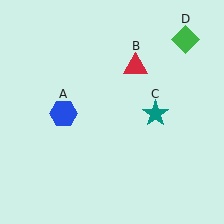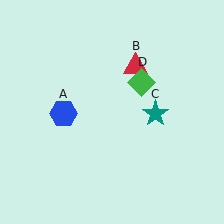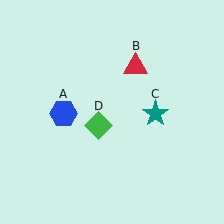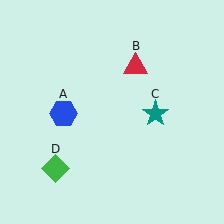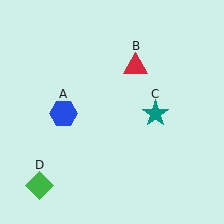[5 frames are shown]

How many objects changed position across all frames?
1 object changed position: green diamond (object D).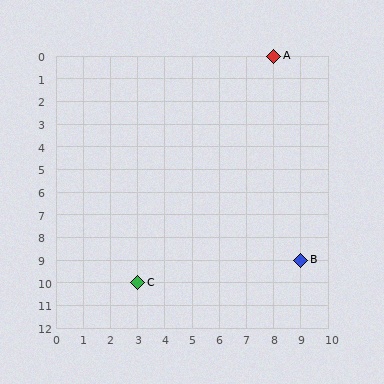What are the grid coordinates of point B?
Point B is at grid coordinates (9, 9).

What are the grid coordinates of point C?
Point C is at grid coordinates (3, 10).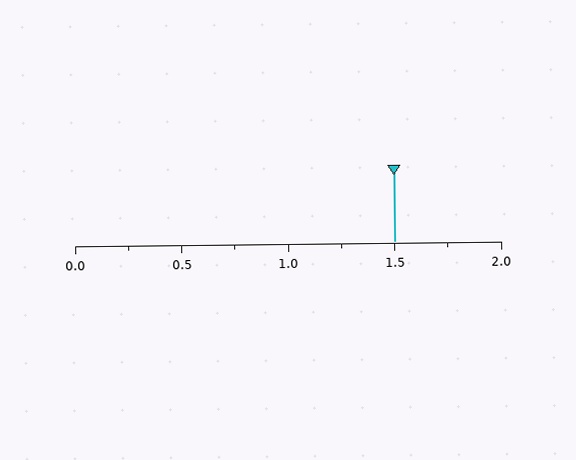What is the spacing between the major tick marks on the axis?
The major ticks are spaced 0.5 apart.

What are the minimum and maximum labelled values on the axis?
The axis runs from 0.0 to 2.0.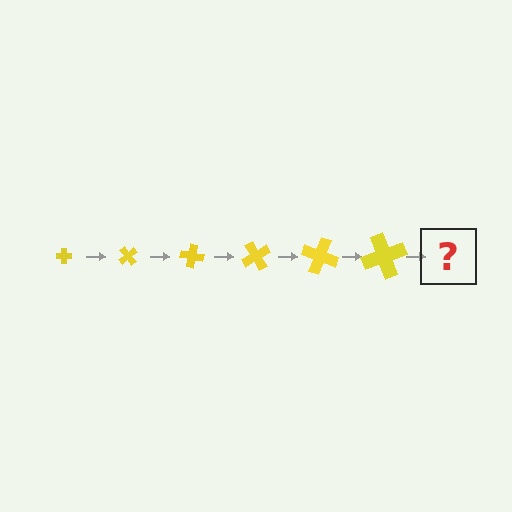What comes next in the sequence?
The next element should be a cross, larger than the previous one and rotated 300 degrees from the start.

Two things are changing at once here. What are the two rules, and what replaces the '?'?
The two rules are that the cross grows larger each step and it rotates 50 degrees each step. The '?' should be a cross, larger than the previous one and rotated 300 degrees from the start.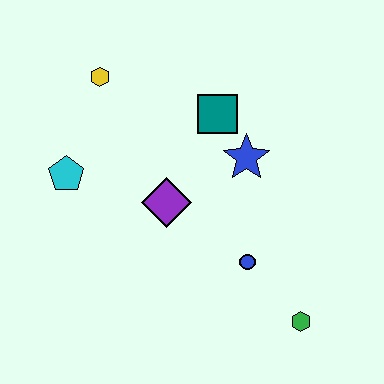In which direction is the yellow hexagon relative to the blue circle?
The yellow hexagon is above the blue circle.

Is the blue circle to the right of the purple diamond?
Yes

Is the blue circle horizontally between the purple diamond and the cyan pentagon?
No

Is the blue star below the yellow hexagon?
Yes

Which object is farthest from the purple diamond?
The green hexagon is farthest from the purple diamond.